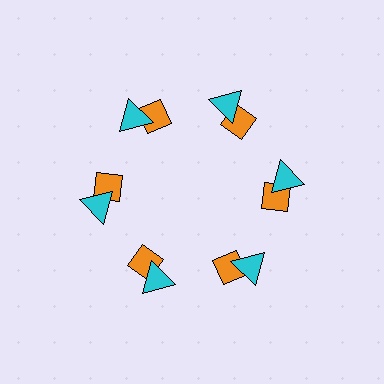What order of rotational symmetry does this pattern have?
This pattern has 6-fold rotational symmetry.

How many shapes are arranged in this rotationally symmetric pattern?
There are 12 shapes, arranged in 6 groups of 2.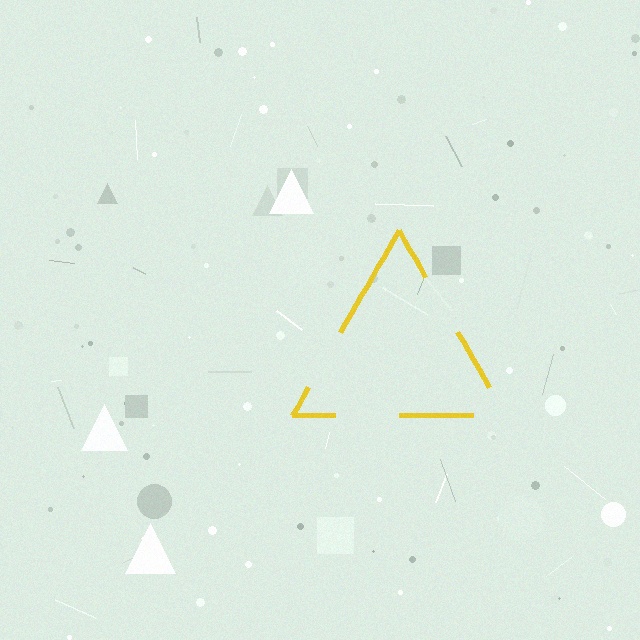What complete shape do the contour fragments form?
The contour fragments form a triangle.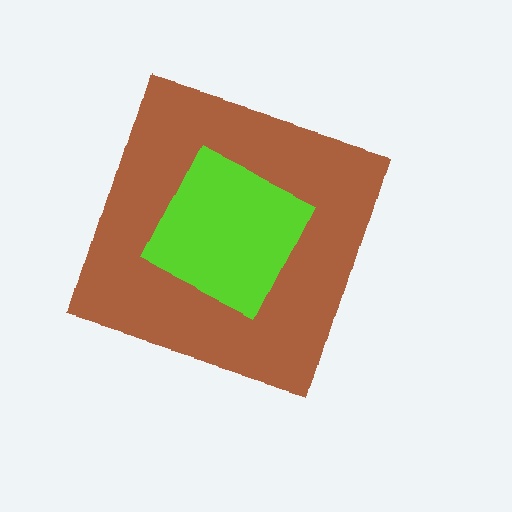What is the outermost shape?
The brown diamond.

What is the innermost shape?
The lime square.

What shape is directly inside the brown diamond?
The lime square.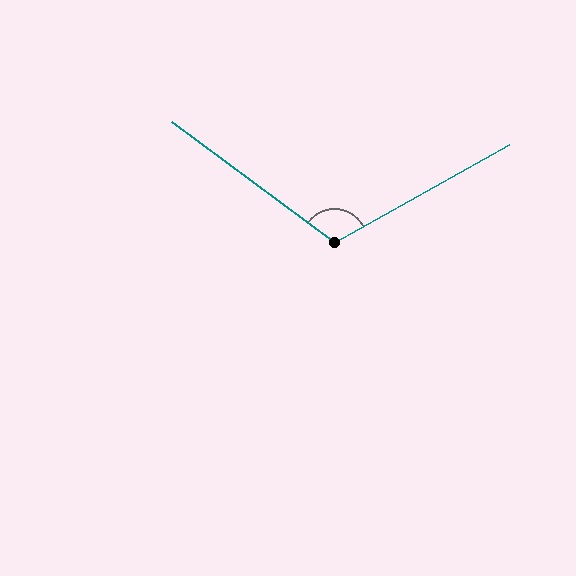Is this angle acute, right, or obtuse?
It is obtuse.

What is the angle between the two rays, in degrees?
Approximately 114 degrees.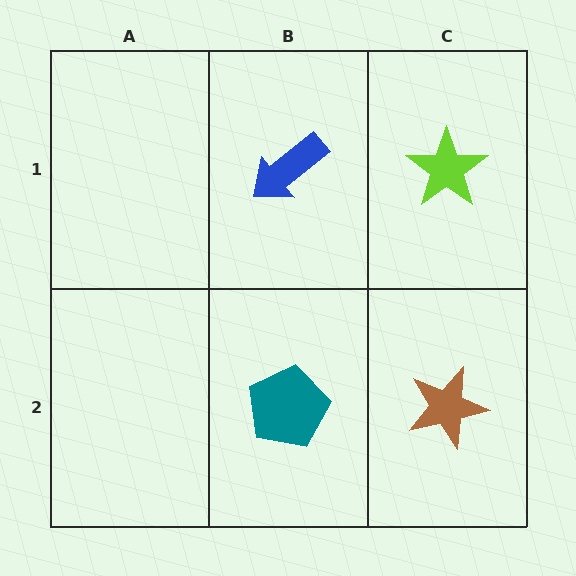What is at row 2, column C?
A brown star.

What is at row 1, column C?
A lime star.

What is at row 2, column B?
A teal pentagon.